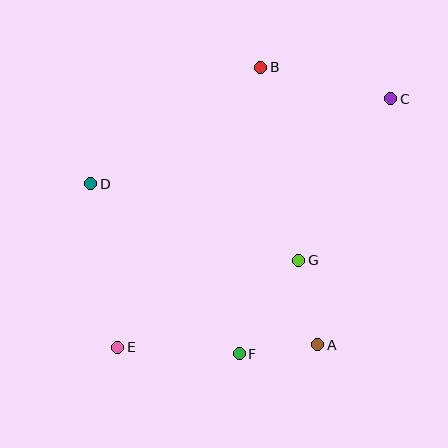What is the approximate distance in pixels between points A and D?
The distance between A and D is approximately 278 pixels.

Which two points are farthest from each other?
Points C and E are farthest from each other.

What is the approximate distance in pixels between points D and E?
The distance between D and E is approximately 165 pixels.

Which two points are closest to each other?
Points A and F are closest to each other.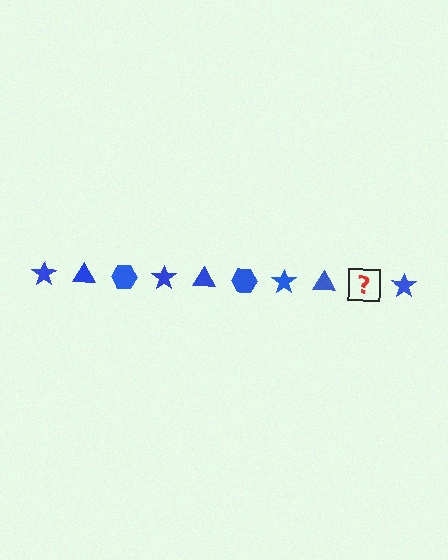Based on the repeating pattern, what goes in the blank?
The blank should be a blue hexagon.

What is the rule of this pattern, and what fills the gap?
The rule is that the pattern cycles through star, triangle, hexagon shapes in blue. The gap should be filled with a blue hexagon.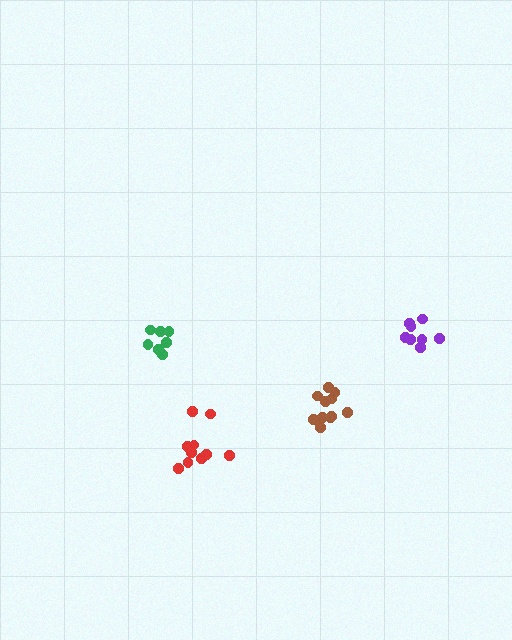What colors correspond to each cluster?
The clusters are colored: green, red, purple, brown.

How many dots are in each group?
Group 1: 7 dots, Group 2: 10 dots, Group 3: 8 dots, Group 4: 11 dots (36 total).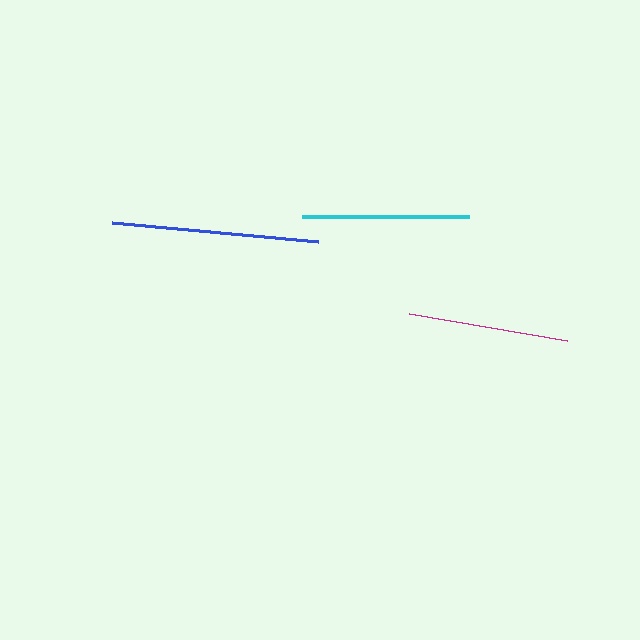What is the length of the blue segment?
The blue segment is approximately 208 pixels long.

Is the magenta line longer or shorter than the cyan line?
The cyan line is longer than the magenta line.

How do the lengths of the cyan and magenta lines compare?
The cyan and magenta lines are approximately the same length.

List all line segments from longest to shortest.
From longest to shortest: blue, cyan, magenta.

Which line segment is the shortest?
The magenta line is the shortest at approximately 161 pixels.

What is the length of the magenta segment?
The magenta segment is approximately 161 pixels long.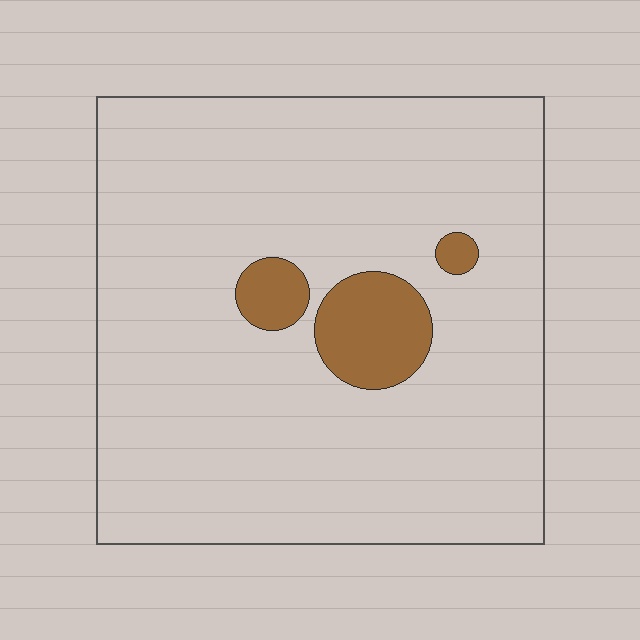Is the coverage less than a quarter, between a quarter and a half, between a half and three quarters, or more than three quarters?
Less than a quarter.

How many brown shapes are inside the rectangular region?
3.